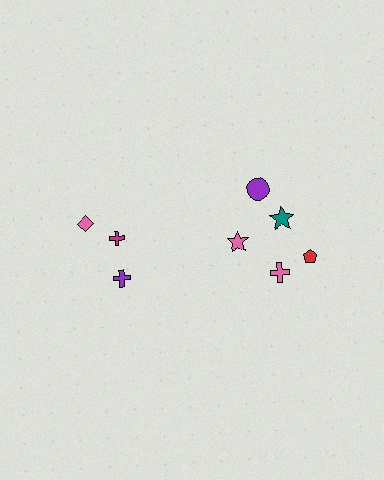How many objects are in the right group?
There are 5 objects.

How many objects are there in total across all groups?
There are 8 objects.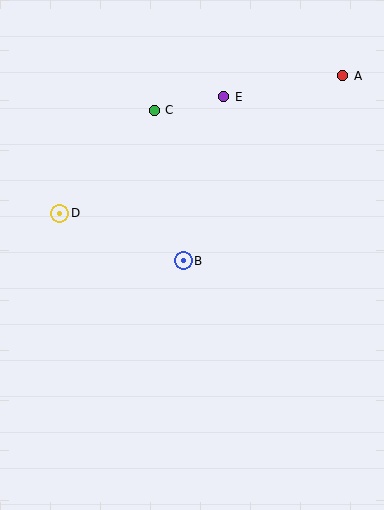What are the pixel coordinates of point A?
Point A is at (343, 76).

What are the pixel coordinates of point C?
Point C is at (154, 110).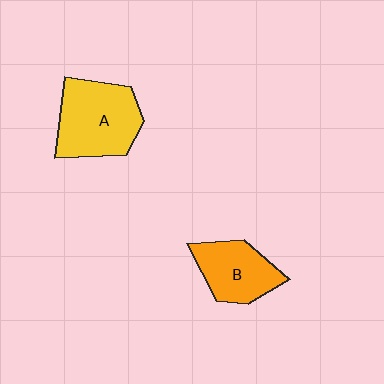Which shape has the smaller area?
Shape B (orange).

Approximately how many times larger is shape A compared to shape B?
Approximately 1.4 times.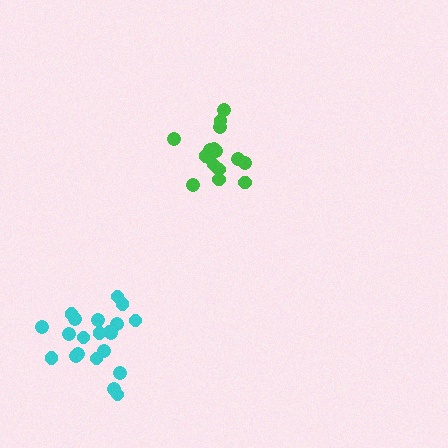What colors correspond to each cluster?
The clusters are colored: green, cyan.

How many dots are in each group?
Group 1: 16 dots, Group 2: 21 dots (37 total).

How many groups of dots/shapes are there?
There are 2 groups.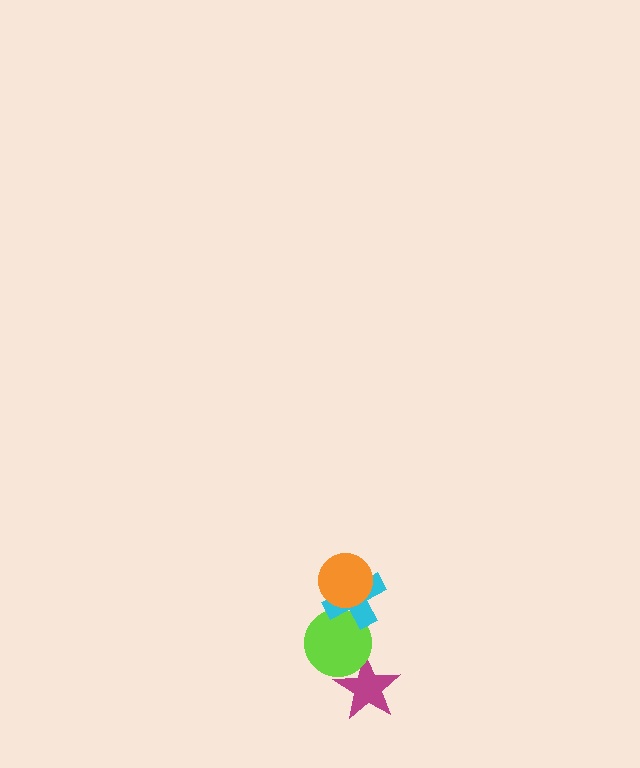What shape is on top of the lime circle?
The cyan cross is on top of the lime circle.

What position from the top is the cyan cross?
The cyan cross is 2nd from the top.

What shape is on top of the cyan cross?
The orange circle is on top of the cyan cross.